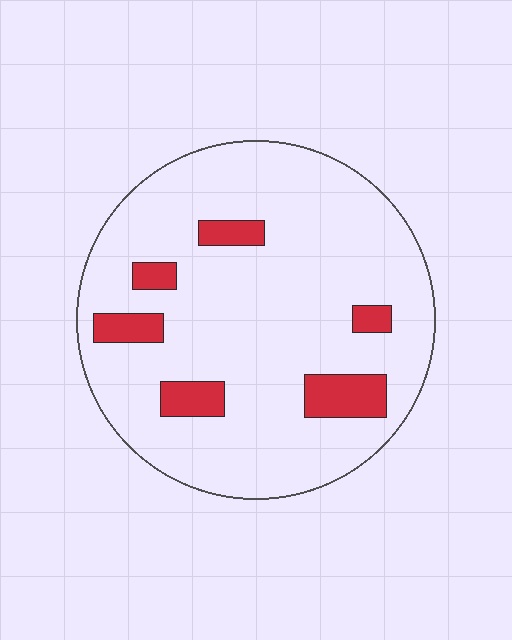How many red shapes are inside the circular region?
6.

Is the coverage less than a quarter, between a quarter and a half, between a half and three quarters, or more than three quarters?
Less than a quarter.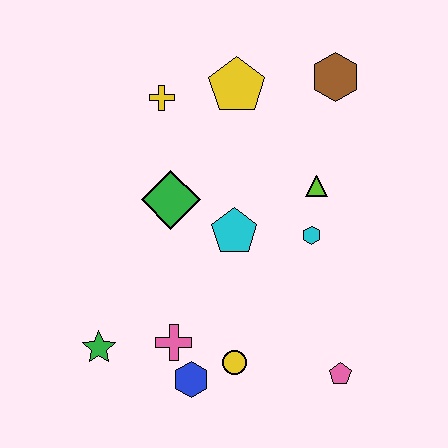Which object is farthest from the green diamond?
The pink pentagon is farthest from the green diamond.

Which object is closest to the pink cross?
The blue hexagon is closest to the pink cross.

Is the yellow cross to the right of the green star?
Yes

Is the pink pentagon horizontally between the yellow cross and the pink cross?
No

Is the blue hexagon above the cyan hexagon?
No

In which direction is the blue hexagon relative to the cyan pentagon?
The blue hexagon is below the cyan pentagon.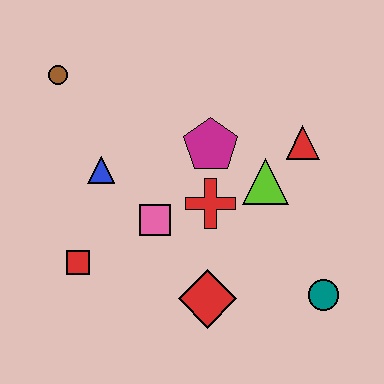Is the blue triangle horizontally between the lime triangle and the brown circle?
Yes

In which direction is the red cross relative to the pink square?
The red cross is to the right of the pink square.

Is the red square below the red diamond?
No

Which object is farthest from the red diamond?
The brown circle is farthest from the red diamond.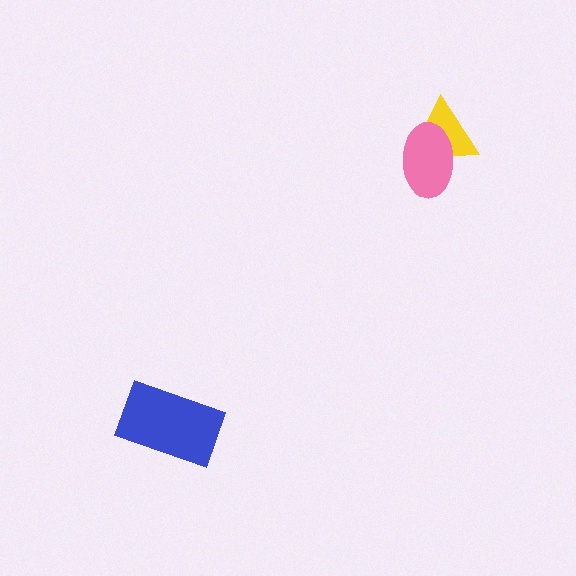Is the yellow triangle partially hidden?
Yes, it is partially covered by another shape.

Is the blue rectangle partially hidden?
No, no other shape covers it.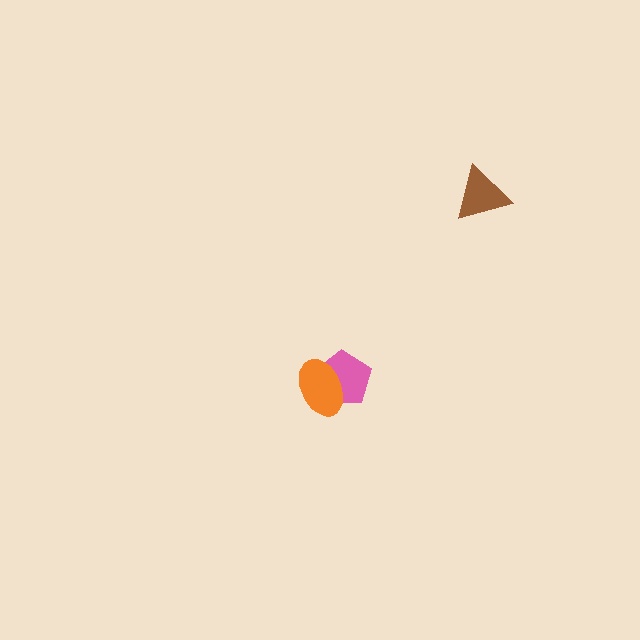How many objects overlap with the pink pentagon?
1 object overlaps with the pink pentagon.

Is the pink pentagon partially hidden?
Yes, it is partially covered by another shape.